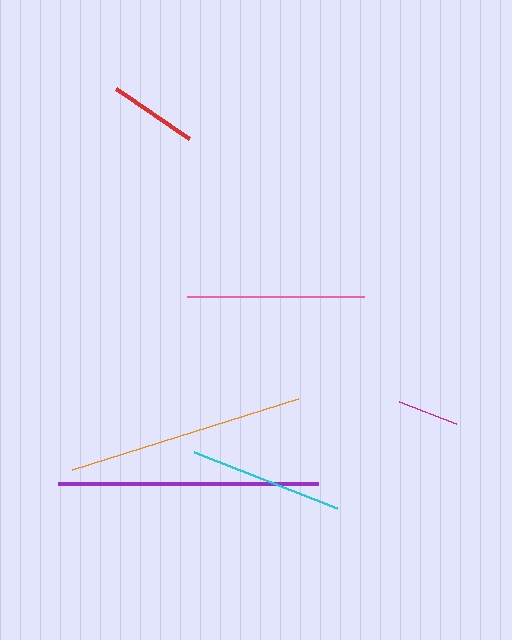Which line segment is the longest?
The purple line is the longest at approximately 261 pixels.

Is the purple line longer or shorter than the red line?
The purple line is longer than the red line.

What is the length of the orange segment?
The orange segment is approximately 236 pixels long.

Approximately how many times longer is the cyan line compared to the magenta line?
The cyan line is approximately 2.5 times the length of the magenta line.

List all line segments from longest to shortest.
From longest to shortest: purple, orange, pink, cyan, red, magenta.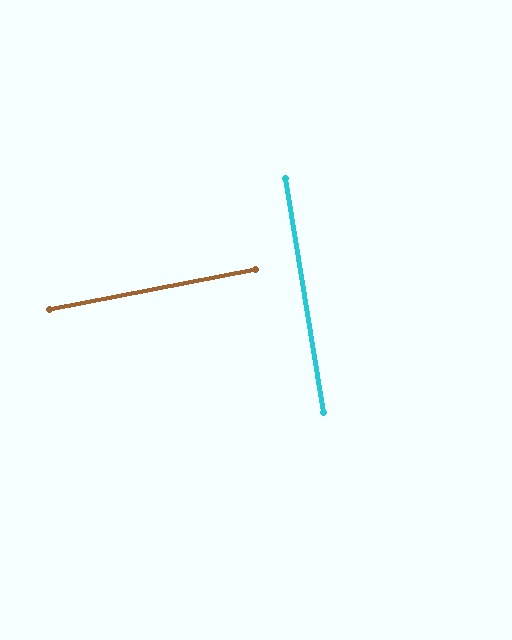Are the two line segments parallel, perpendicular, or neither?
Perpendicular — they meet at approximately 88°.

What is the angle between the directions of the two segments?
Approximately 88 degrees.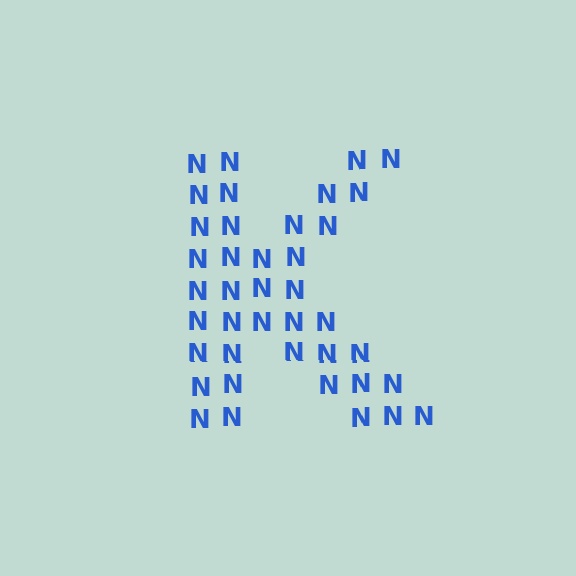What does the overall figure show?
The overall figure shows the letter K.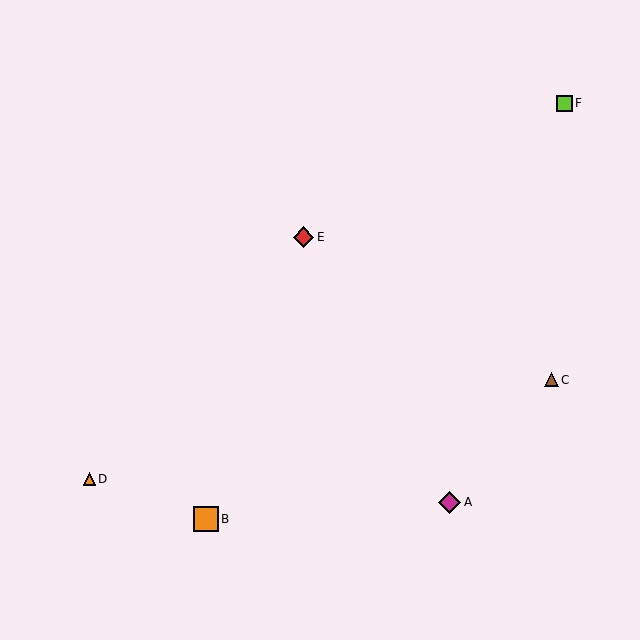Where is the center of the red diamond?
The center of the red diamond is at (303, 237).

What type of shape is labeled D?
Shape D is an orange triangle.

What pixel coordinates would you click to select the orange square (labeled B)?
Click at (206, 519) to select the orange square B.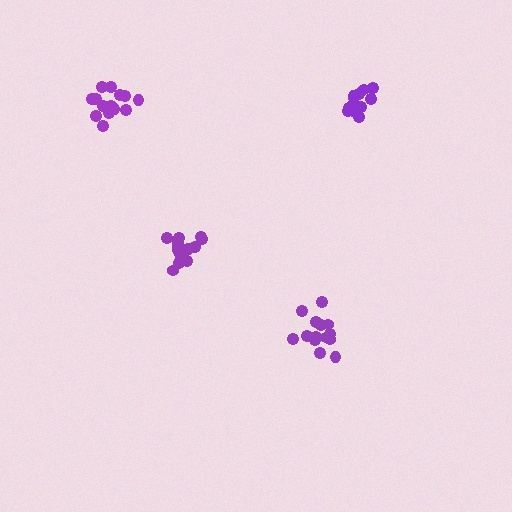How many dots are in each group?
Group 1: 18 dots, Group 2: 14 dots, Group 3: 14 dots, Group 4: 14 dots (60 total).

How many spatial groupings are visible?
There are 4 spatial groupings.